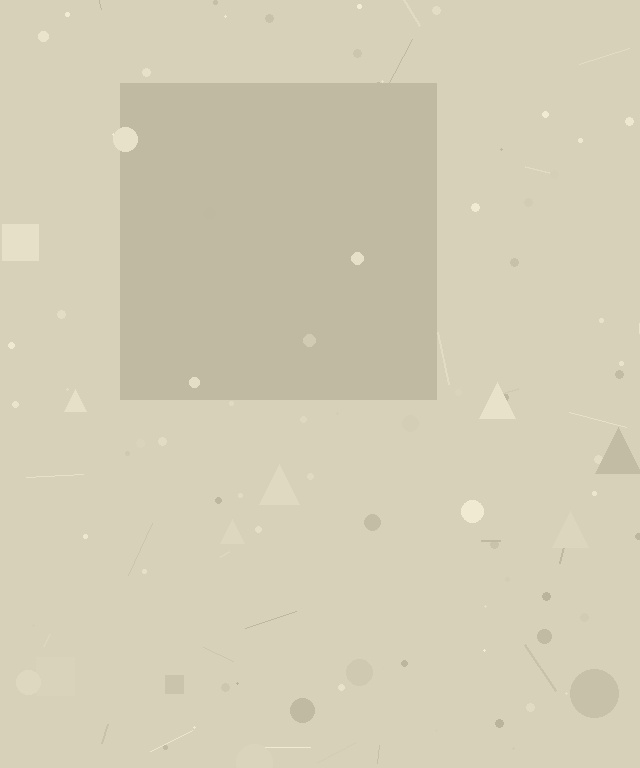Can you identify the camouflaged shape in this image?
The camouflaged shape is a square.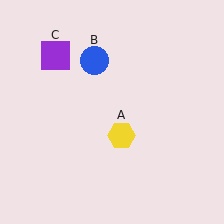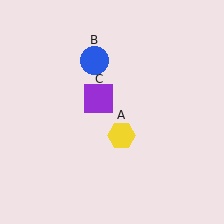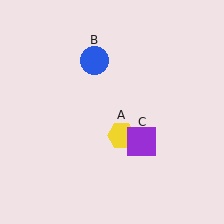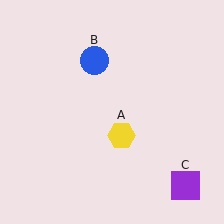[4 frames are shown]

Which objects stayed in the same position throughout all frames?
Yellow hexagon (object A) and blue circle (object B) remained stationary.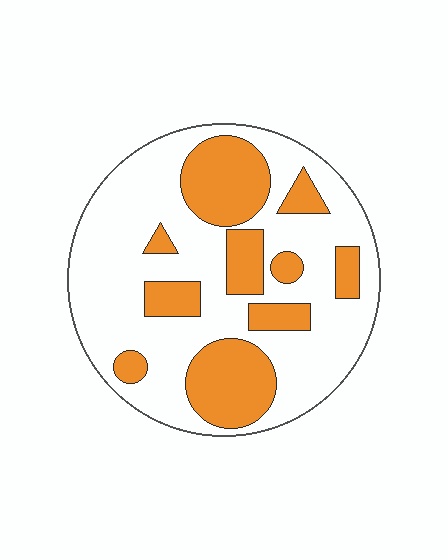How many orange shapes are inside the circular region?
10.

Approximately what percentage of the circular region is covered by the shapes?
Approximately 30%.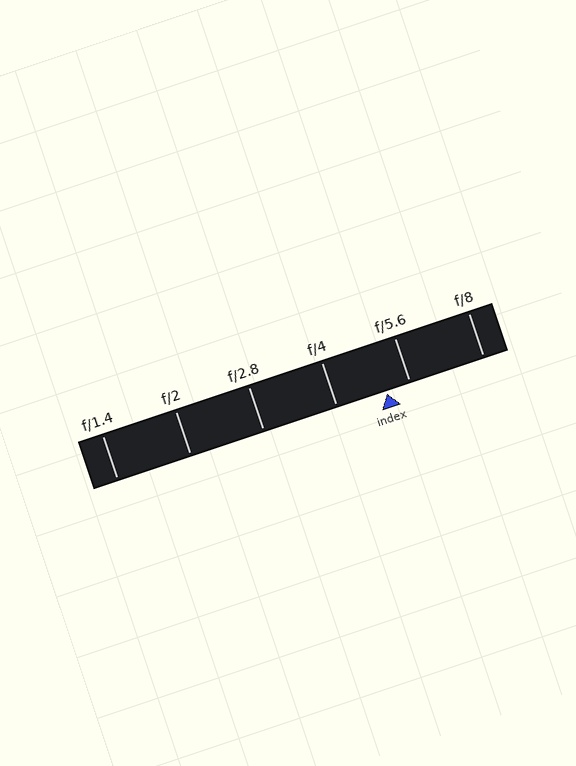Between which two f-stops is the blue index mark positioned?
The index mark is between f/4 and f/5.6.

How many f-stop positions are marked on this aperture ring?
There are 6 f-stop positions marked.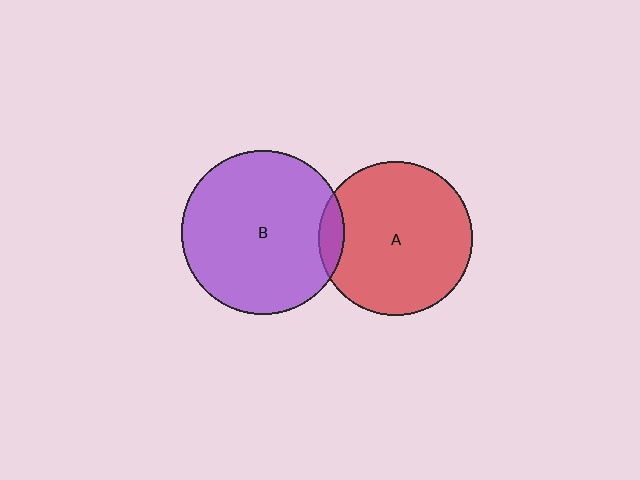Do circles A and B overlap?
Yes.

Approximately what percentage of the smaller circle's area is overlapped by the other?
Approximately 10%.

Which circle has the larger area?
Circle B (purple).